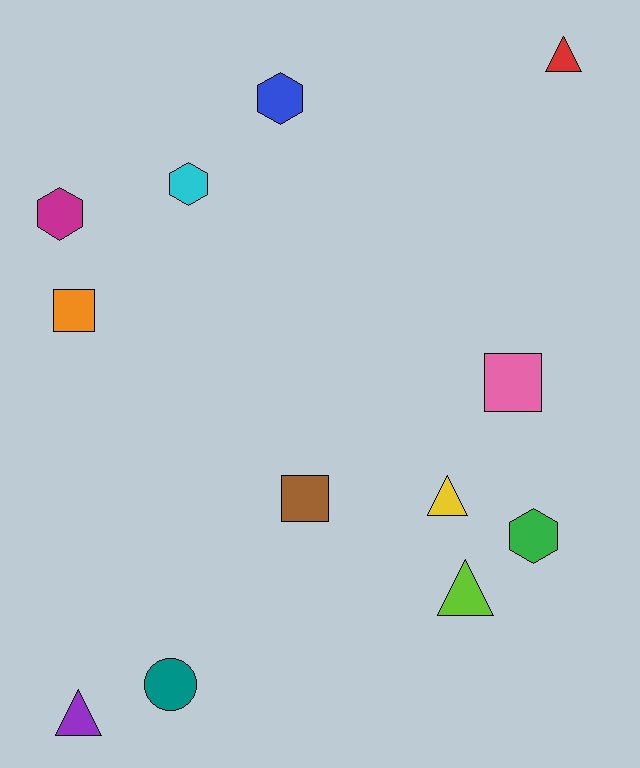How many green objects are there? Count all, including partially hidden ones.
There is 1 green object.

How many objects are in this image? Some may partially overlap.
There are 12 objects.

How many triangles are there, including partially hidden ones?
There are 4 triangles.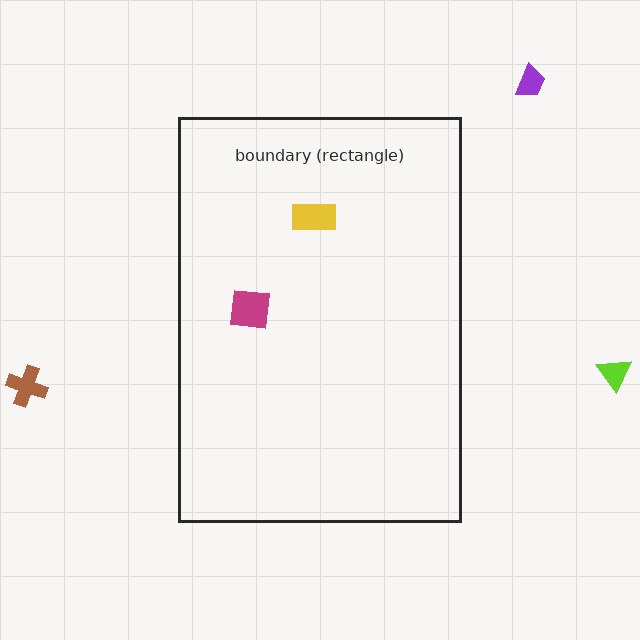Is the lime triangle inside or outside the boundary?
Outside.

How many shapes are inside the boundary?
2 inside, 3 outside.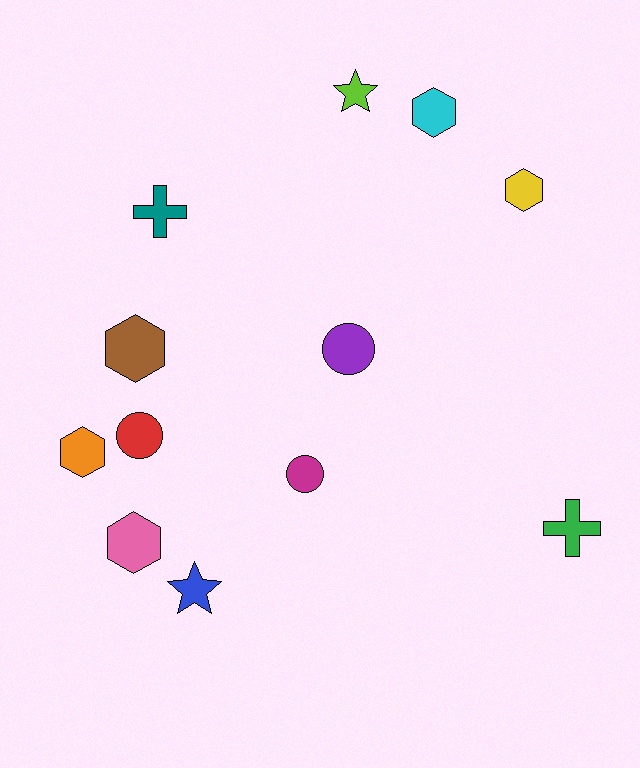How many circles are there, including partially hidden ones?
There are 3 circles.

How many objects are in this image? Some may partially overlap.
There are 12 objects.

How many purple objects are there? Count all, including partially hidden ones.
There is 1 purple object.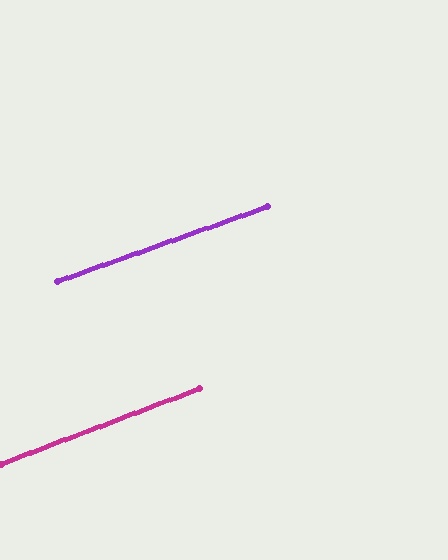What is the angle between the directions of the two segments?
Approximately 1 degree.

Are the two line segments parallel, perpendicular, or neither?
Parallel — their directions differ by only 1.1°.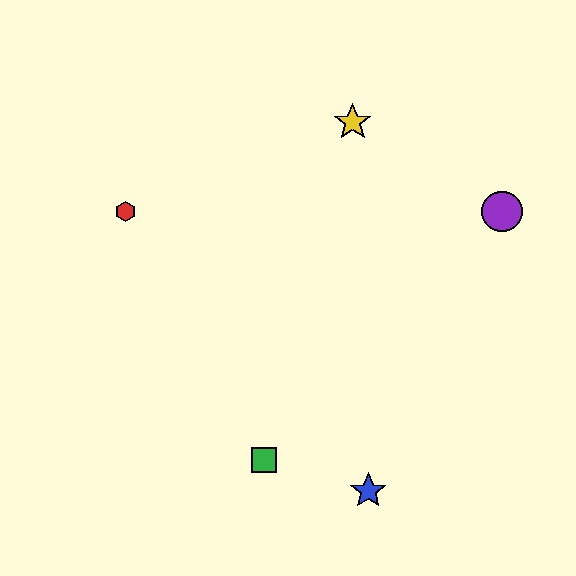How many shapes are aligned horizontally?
2 shapes (the red hexagon, the purple circle) are aligned horizontally.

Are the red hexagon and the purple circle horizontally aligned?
Yes, both are at y≈211.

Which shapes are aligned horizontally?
The red hexagon, the purple circle are aligned horizontally.